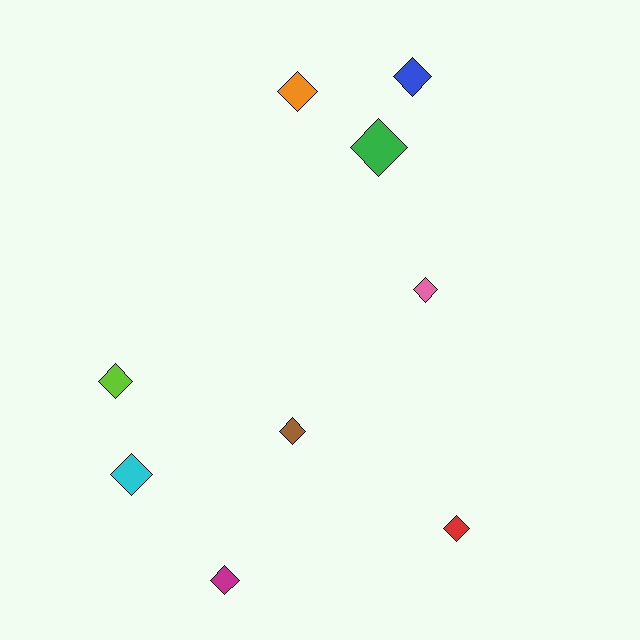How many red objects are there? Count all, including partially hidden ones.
There is 1 red object.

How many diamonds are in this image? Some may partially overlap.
There are 9 diamonds.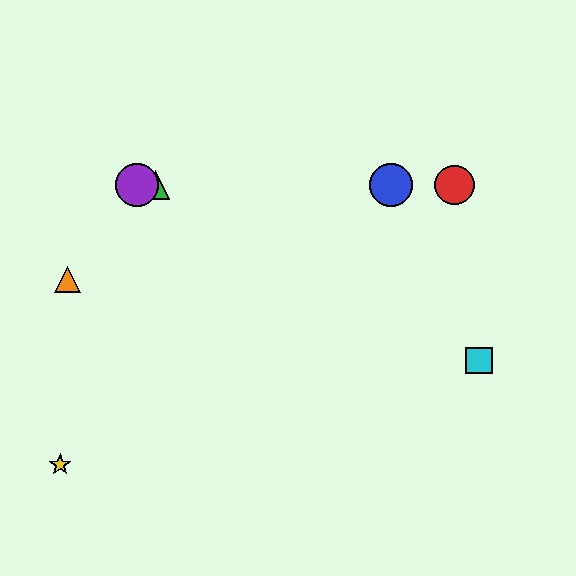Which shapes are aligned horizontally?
The red circle, the blue circle, the green triangle, the purple circle are aligned horizontally.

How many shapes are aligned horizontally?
4 shapes (the red circle, the blue circle, the green triangle, the purple circle) are aligned horizontally.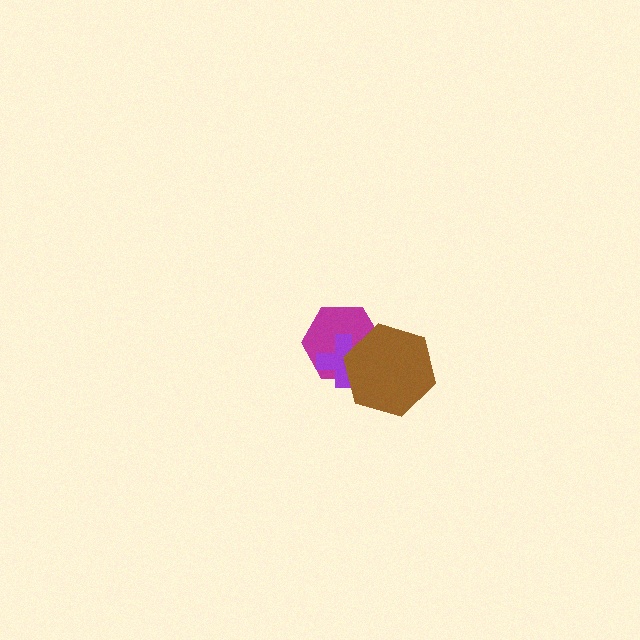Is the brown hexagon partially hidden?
No, no other shape covers it.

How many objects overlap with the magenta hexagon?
2 objects overlap with the magenta hexagon.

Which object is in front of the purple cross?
The brown hexagon is in front of the purple cross.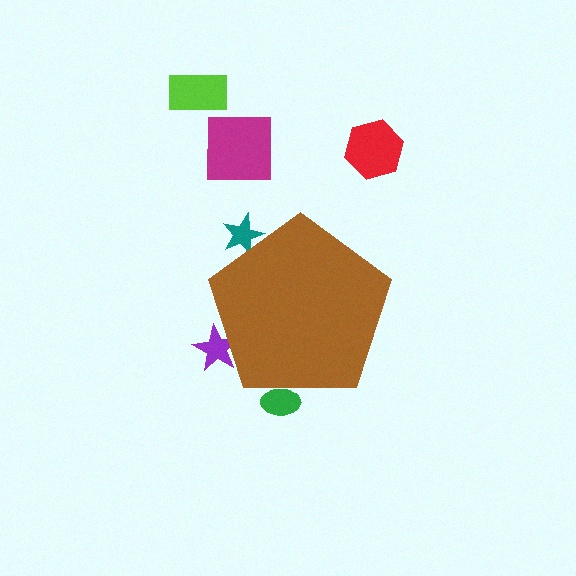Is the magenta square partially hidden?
No, the magenta square is fully visible.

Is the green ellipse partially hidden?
Yes, the green ellipse is partially hidden behind the brown pentagon.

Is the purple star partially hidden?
Yes, the purple star is partially hidden behind the brown pentagon.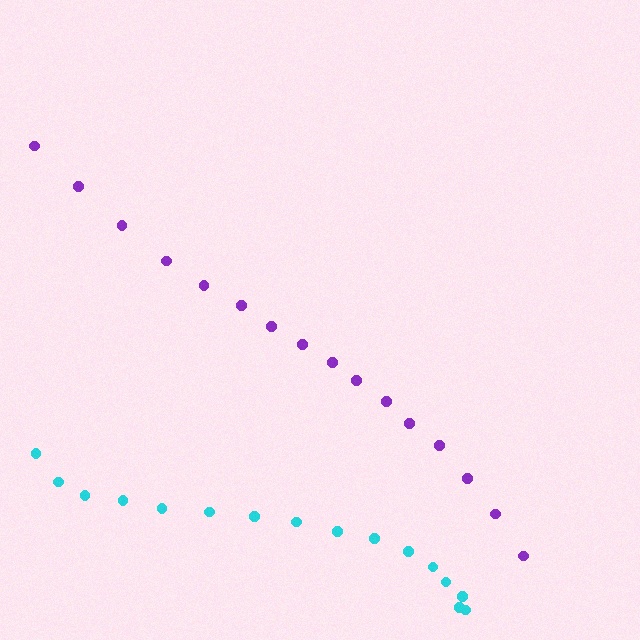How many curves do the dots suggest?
There are 2 distinct paths.